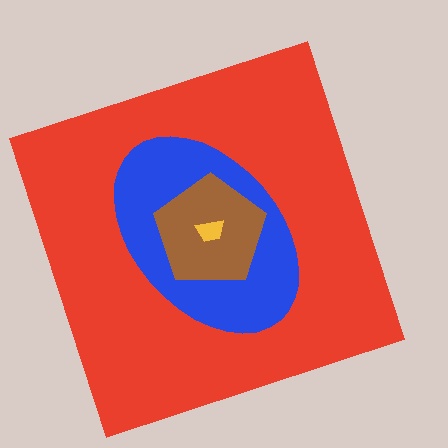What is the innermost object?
The yellow trapezoid.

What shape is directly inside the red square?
The blue ellipse.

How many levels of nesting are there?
4.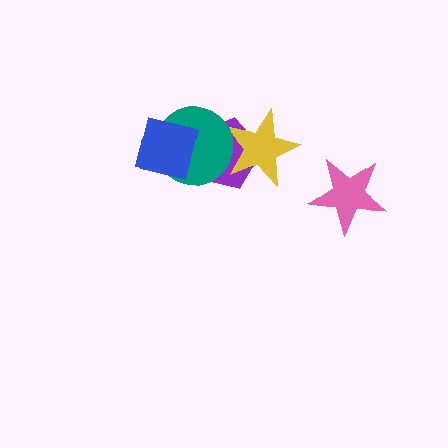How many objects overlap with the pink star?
0 objects overlap with the pink star.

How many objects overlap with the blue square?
2 objects overlap with the blue square.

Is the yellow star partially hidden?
Yes, it is partially covered by another shape.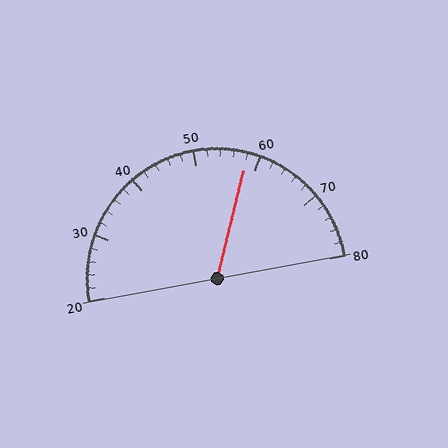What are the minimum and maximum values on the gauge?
The gauge ranges from 20 to 80.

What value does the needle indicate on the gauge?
The needle indicates approximately 58.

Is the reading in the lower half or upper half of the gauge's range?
The reading is in the upper half of the range (20 to 80).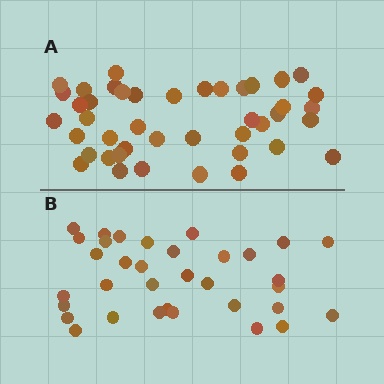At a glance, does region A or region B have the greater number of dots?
Region A (the top region) has more dots.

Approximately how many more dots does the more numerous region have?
Region A has roughly 8 or so more dots than region B.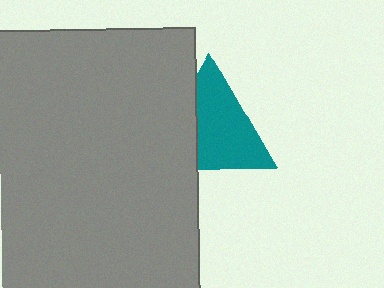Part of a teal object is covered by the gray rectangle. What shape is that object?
It is a triangle.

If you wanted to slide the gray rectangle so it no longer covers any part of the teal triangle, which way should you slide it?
Slide it left — that is the most direct way to separate the two shapes.